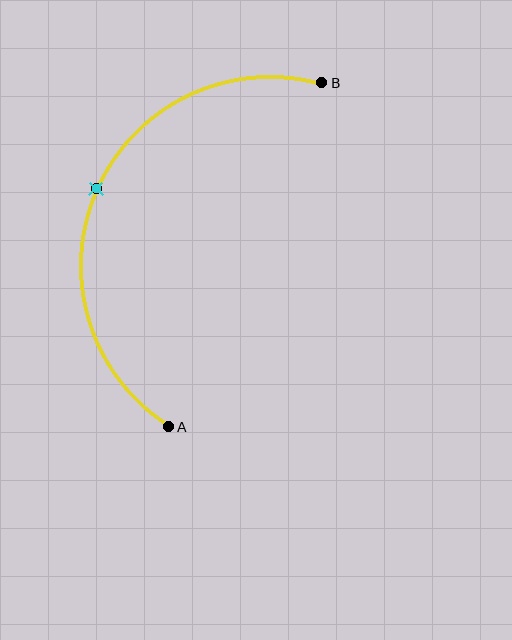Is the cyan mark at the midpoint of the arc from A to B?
Yes. The cyan mark lies on the arc at equal arc-length from both A and B — it is the arc midpoint.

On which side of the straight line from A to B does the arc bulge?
The arc bulges to the left of the straight line connecting A and B.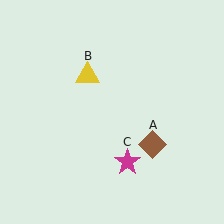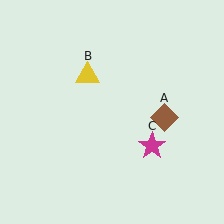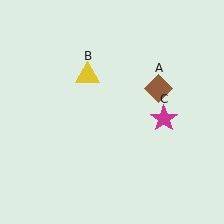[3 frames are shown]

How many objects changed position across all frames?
2 objects changed position: brown diamond (object A), magenta star (object C).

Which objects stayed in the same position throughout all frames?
Yellow triangle (object B) remained stationary.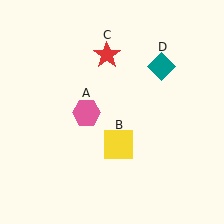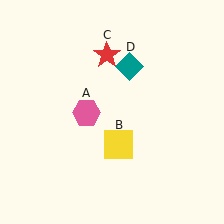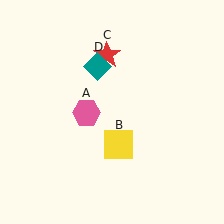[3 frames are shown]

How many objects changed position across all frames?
1 object changed position: teal diamond (object D).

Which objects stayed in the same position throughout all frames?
Pink hexagon (object A) and yellow square (object B) and red star (object C) remained stationary.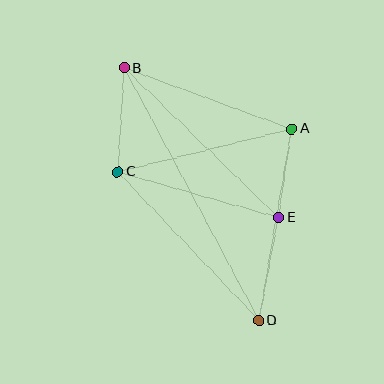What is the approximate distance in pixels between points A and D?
The distance between A and D is approximately 194 pixels.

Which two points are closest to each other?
Points A and E are closest to each other.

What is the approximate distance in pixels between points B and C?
The distance between B and C is approximately 104 pixels.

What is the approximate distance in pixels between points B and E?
The distance between B and E is approximately 215 pixels.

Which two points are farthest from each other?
Points B and D are farthest from each other.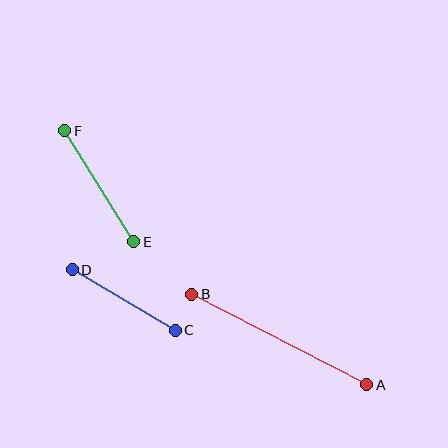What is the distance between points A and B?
The distance is approximately 197 pixels.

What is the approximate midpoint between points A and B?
The midpoint is at approximately (279, 339) pixels.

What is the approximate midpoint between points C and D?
The midpoint is at approximately (124, 300) pixels.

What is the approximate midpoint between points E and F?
The midpoint is at approximately (99, 186) pixels.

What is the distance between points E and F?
The distance is approximately 131 pixels.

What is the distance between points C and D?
The distance is approximately 119 pixels.